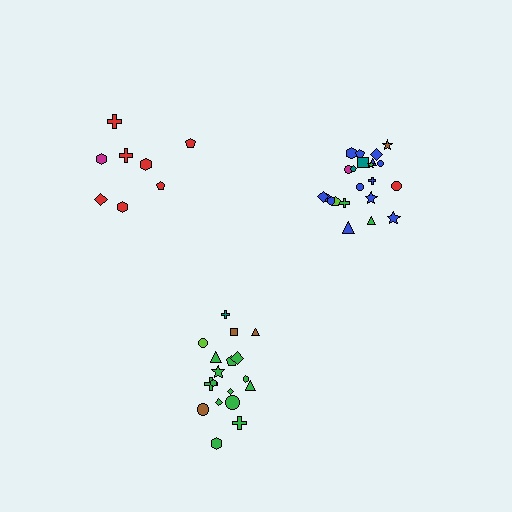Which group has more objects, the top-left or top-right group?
The top-right group.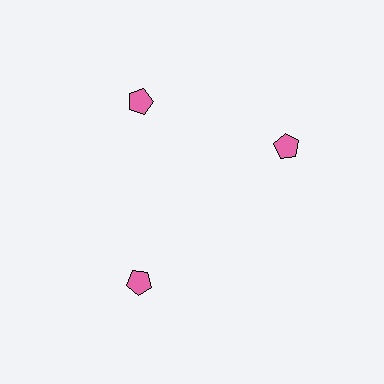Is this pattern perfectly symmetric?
No. The 3 pink pentagons are arranged in a ring, but one element near the 3 o'clock position is rotated out of alignment along the ring, breaking the 3-fold rotational symmetry.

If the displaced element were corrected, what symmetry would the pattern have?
It would have 3-fold rotational symmetry — the pattern would map onto itself every 120 degrees.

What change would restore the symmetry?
The symmetry would be restored by rotating it back into even spacing with its neighbors so that all 3 pentagons sit at equal angles and equal distance from the center.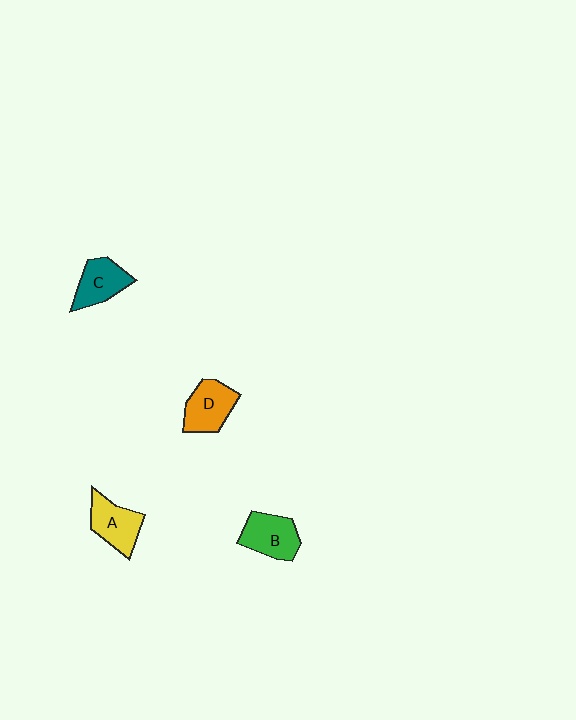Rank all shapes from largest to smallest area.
From largest to smallest: B (green), D (orange), A (yellow), C (teal).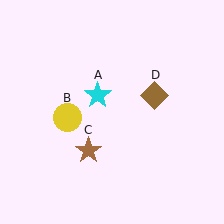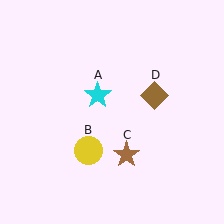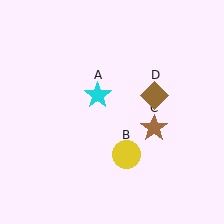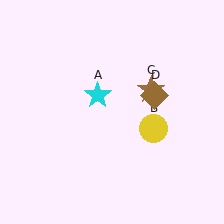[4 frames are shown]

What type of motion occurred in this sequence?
The yellow circle (object B), brown star (object C) rotated counterclockwise around the center of the scene.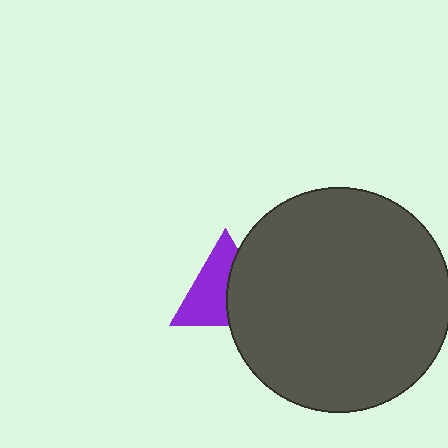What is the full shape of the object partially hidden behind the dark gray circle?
The partially hidden object is a purple triangle.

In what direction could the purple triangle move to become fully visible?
The purple triangle could move left. That would shift it out from behind the dark gray circle entirely.